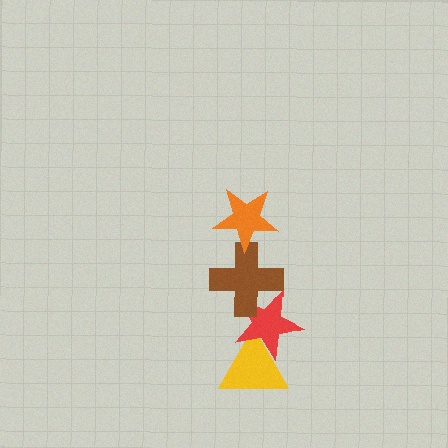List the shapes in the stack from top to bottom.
From top to bottom: the orange star, the brown cross, the red star, the yellow triangle.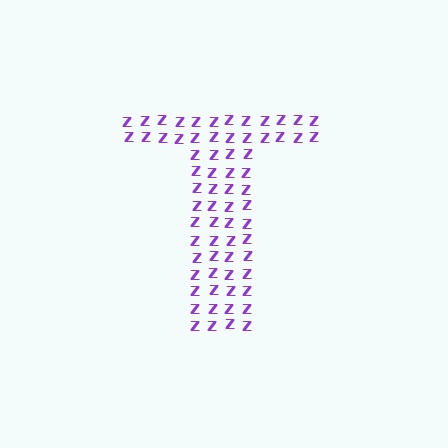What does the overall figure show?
The overall figure shows the letter T.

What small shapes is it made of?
It is made of small letter Z's.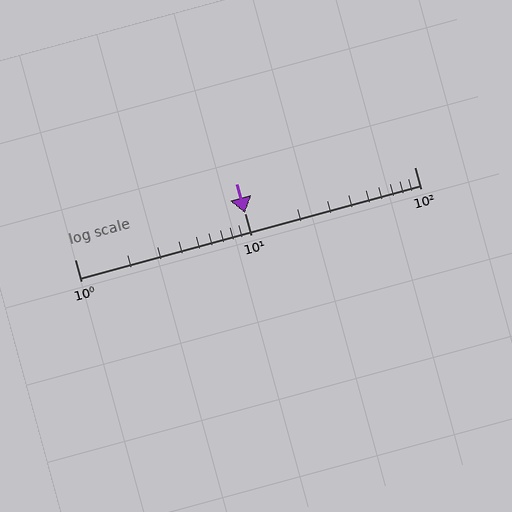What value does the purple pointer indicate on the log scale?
The pointer indicates approximately 10.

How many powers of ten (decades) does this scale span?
The scale spans 2 decades, from 1 to 100.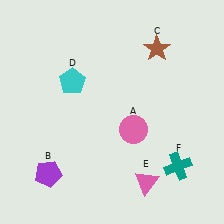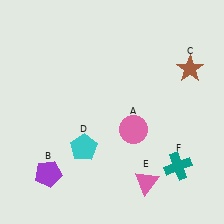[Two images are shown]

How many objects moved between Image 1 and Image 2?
2 objects moved between the two images.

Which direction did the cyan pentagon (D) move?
The cyan pentagon (D) moved down.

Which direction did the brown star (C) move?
The brown star (C) moved right.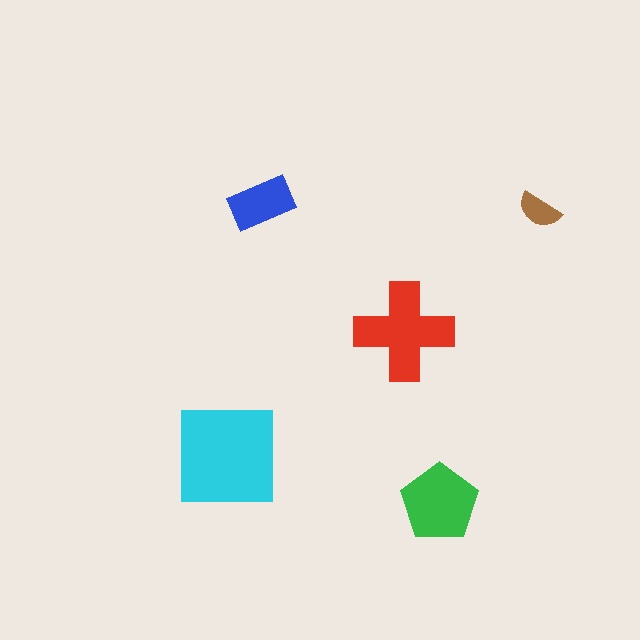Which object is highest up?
The blue rectangle is topmost.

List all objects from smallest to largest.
The brown semicircle, the blue rectangle, the green pentagon, the red cross, the cyan square.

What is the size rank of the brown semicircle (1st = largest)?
5th.